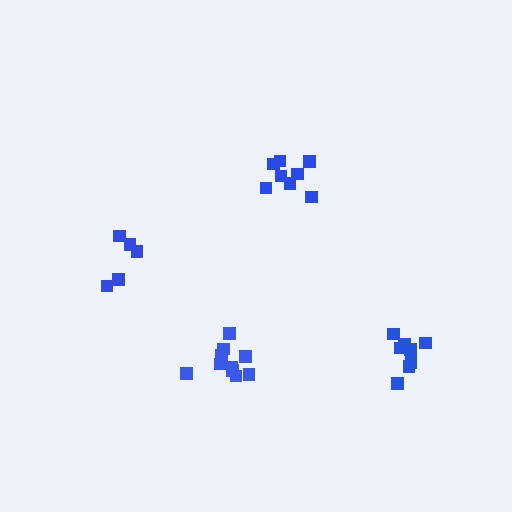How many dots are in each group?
Group 1: 8 dots, Group 2: 9 dots, Group 3: 5 dots, Group 4: 11 dots (33 total).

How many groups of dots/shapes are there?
There are 4 groups.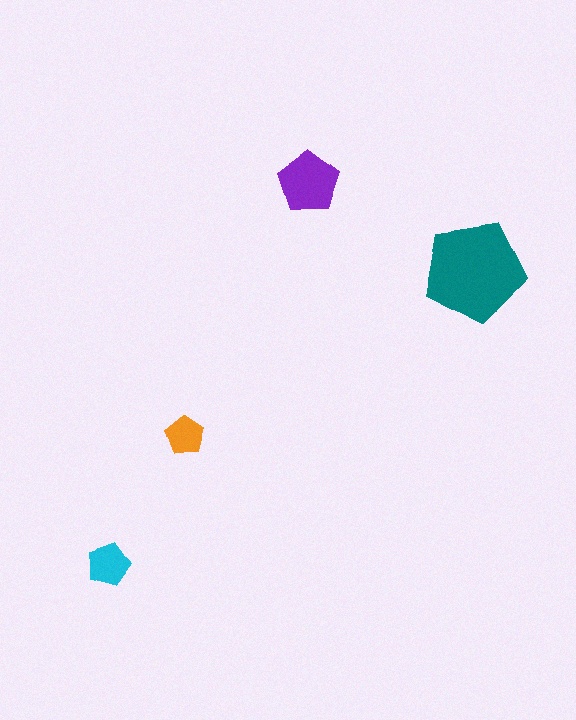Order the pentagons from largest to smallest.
the teal one, the purple one, the cyan one, the orange one.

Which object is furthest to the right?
The teal pentagon is rightmost.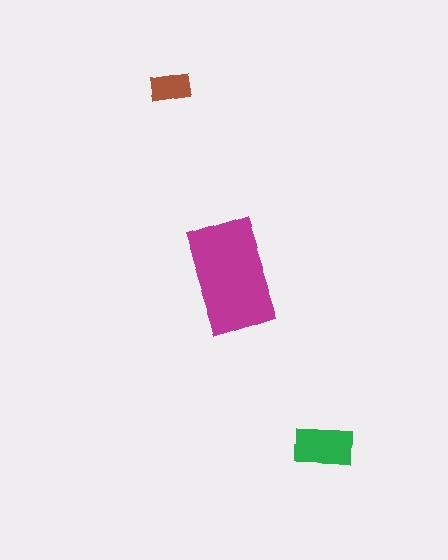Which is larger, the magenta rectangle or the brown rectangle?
The magenta one.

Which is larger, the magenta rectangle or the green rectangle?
The magenta one.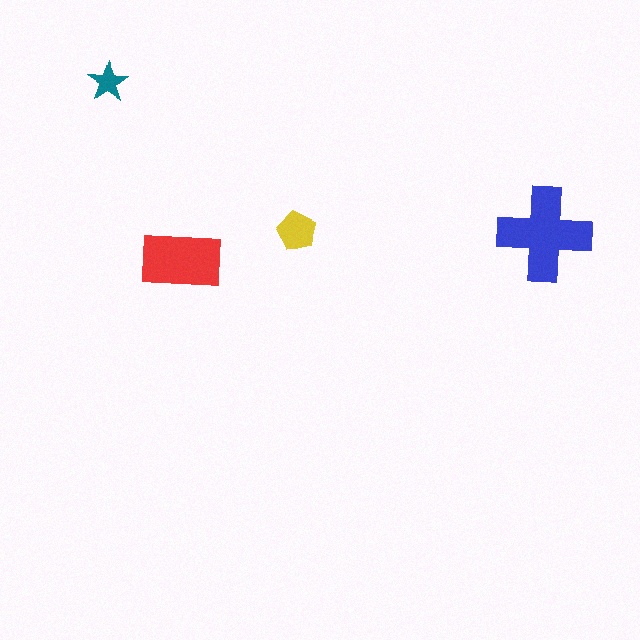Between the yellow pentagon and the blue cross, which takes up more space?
The blue cross.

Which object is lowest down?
The red rectangle is bottommost.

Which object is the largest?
The blue cross.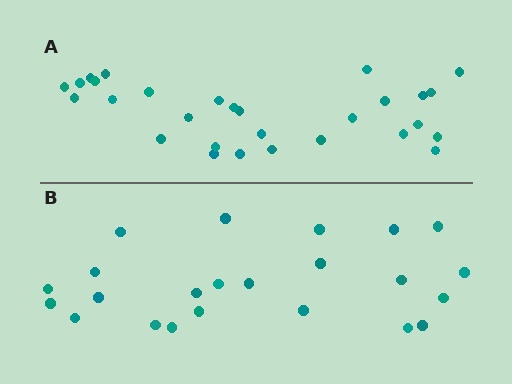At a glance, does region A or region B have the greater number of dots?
Region A (the top region) has more dots.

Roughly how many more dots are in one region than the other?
Region A has about 6 more dots than region B.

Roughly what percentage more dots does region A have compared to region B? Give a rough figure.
About 25% more.